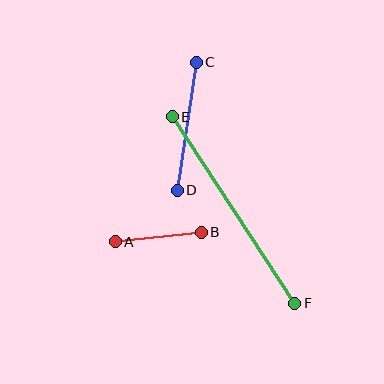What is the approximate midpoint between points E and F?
The midpoint is at approximately (233, 210) pixels.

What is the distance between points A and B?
The distance is approximately 87 pixels.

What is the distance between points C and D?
The distance is approximately 129 pixels.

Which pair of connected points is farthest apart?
Points E and F are farthest apart.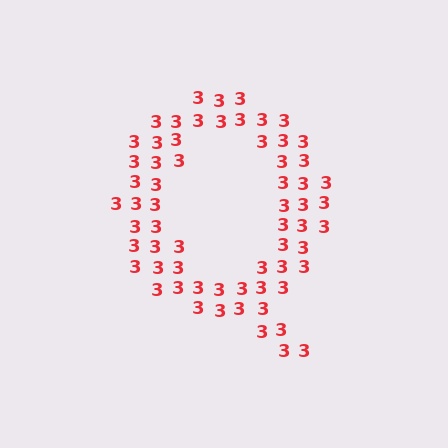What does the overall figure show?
The overall figure shows the letter Q.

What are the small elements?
The small elements are digit 3's.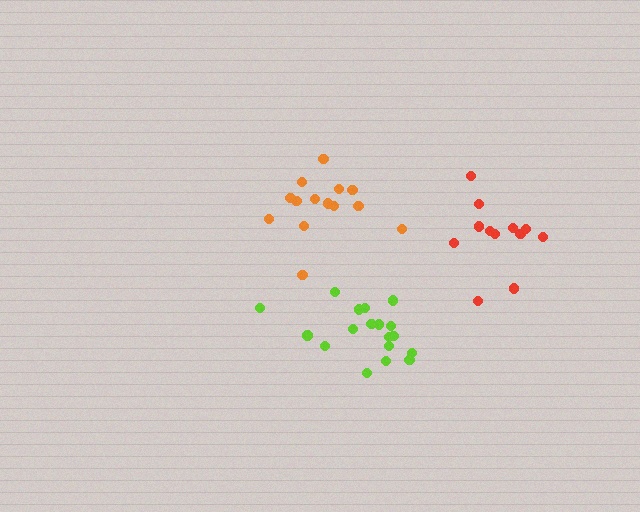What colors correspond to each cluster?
The clusters are colored: lime, orange, red.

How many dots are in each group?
Group 1: 18 dots, Group 2: 14 dots, Group 3: 12 dots (44 total).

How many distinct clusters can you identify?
There are 3 distinct clusters.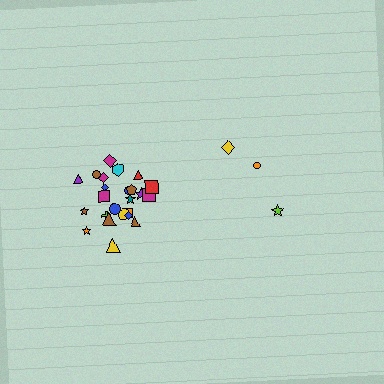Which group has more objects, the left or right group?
The left group.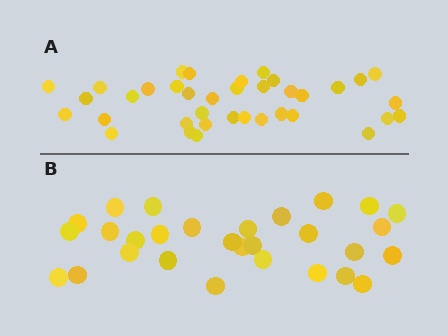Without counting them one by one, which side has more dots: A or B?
Region A (the top region) has more dots.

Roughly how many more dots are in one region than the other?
Region A has roughly 8 or so more dots than region B.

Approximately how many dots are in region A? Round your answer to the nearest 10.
About 40 dots. (The exact count is 37, which rounds to 40.)